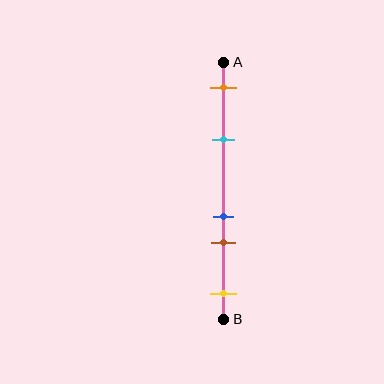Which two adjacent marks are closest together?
The blue and brown marks are the closest adjacent pair.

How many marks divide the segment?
There are 5 marks dividing the segment.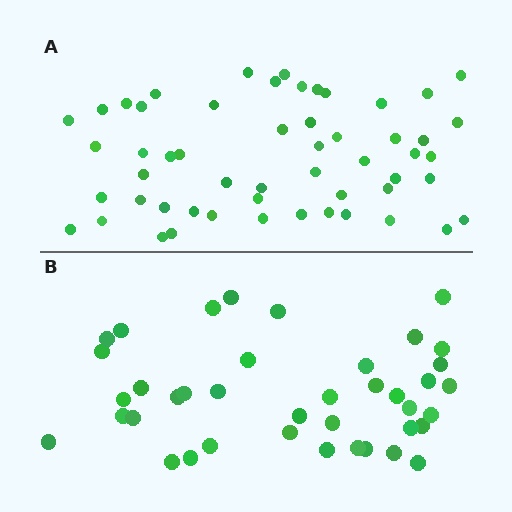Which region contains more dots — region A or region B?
Region A (the top region) has more dots.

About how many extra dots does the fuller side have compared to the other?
Region A has approximately 15 more dots than region B.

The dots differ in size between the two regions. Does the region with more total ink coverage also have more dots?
No. Region B has more total ink coverage because its dots are larger, but region A actually contains more individual dots. Total area can be misleading — the number of items is what matters here.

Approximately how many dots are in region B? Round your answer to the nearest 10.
About 40 dots.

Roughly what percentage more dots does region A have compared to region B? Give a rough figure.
About 35% more.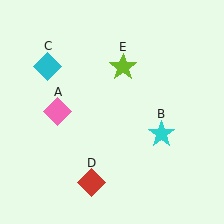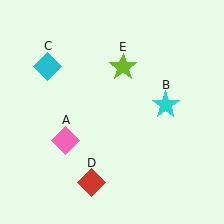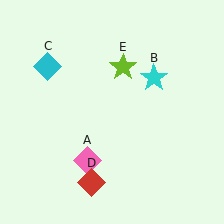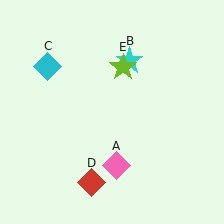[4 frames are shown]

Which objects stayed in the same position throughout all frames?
Cyan diamond (object C) and red diamond (object D) and lime star (object E) remained stationary.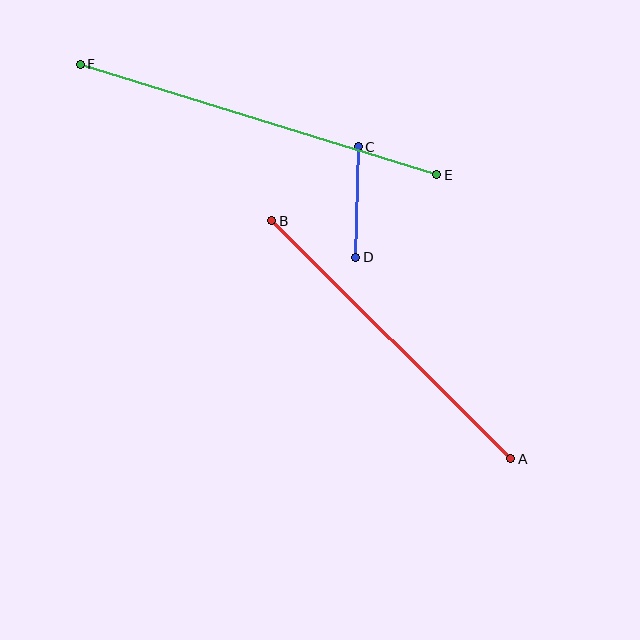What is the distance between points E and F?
The distance is approximately 373 pixels.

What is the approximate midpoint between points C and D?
The midpoint is at approximately (357, 202) pixels.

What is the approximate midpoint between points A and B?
The midpoint is at approximately (391, 340) pixels.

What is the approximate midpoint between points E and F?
The midpoint is at approximately (258, 119) pixels.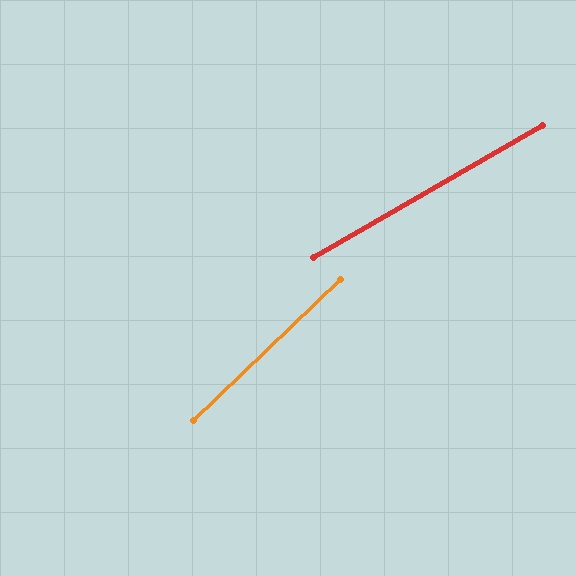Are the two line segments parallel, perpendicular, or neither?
Neither parallel nor perpendicular — they differ by about 14°.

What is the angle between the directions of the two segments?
Approximately 14 degrees.